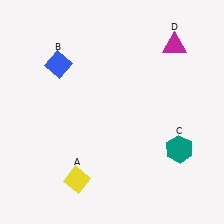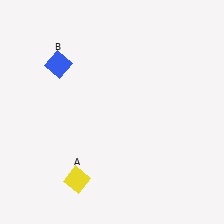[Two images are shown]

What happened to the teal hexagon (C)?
The teal hexagon (C) was removed in Image 2. It was in the bottom-right area of Image 1.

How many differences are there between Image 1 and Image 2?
There are 2 differences between the two images.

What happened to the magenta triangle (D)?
The magenta triangle (D) was removed in Image 2. It was in the top-right area of Image 1.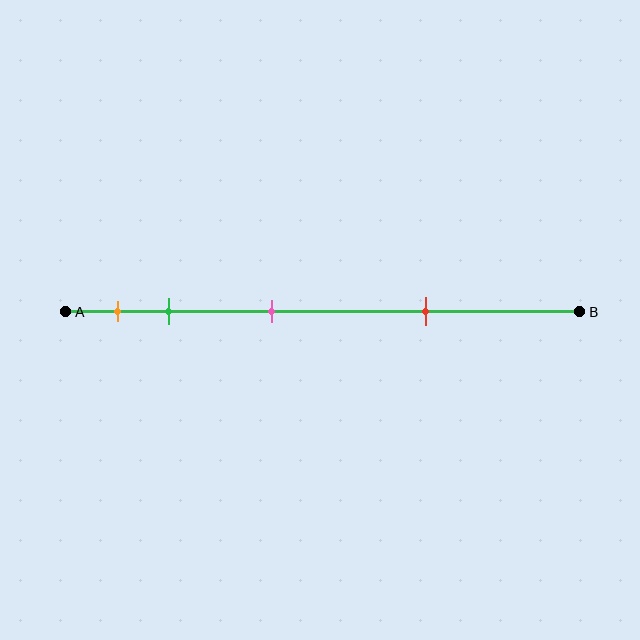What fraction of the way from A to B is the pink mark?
The pink mark is approximately 40% (0.4) of the way from A to B.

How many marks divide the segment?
There are 4 marks dividing the segment.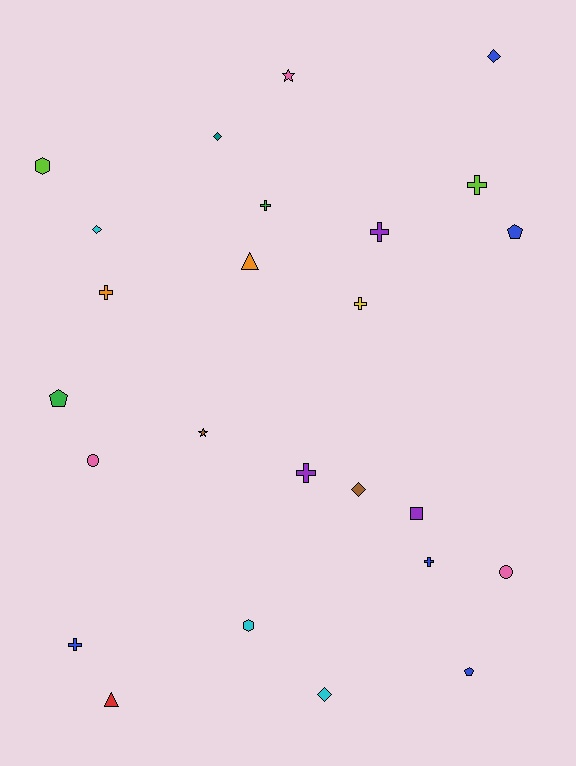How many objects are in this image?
There are 25 objects.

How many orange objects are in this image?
There are 2 orange objects.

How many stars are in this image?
There are 2 stars.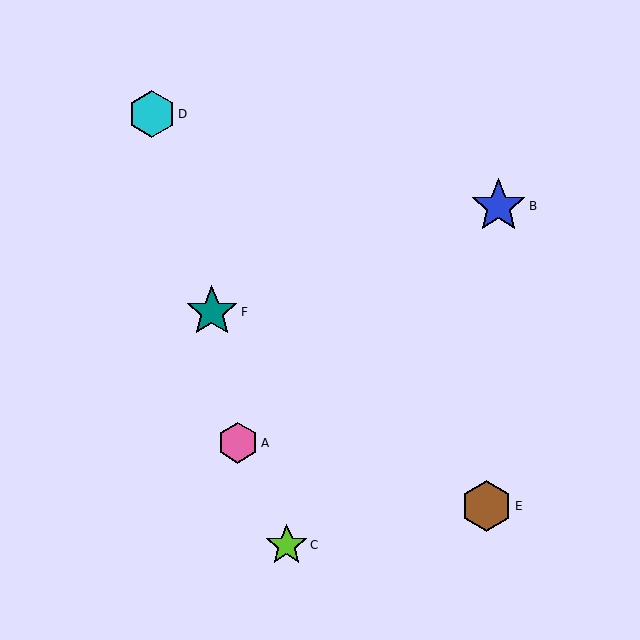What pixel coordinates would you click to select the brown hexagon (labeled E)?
Click at (486, 506) to select the brown hexagon E.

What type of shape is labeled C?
Shape C is a lime star.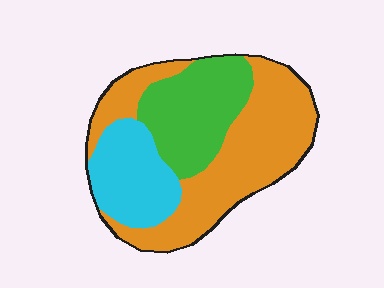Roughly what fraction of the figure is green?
Green takes up about one quarter (1/4) of the figure.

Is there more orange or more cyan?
Orange.